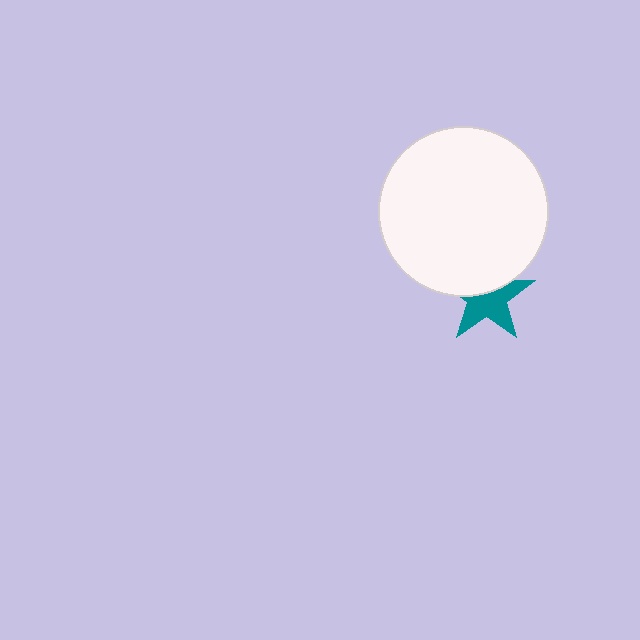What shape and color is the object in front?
The object in front is a white circle.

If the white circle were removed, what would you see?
You would see the complete teal star.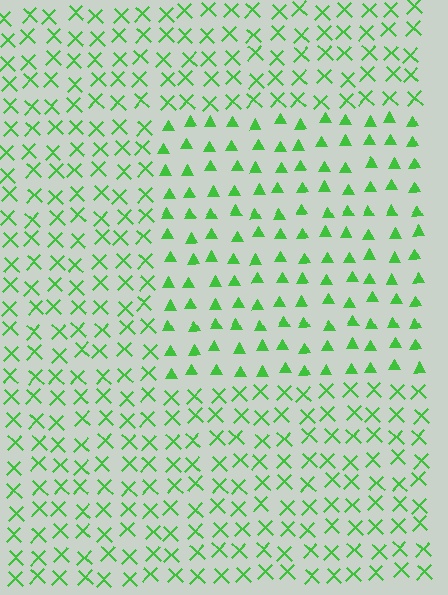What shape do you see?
I see a rectangle.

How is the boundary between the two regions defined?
The boundary is defined by a change in element shape: triangles inside vs. X marks outside. All elements share the same color and spacing.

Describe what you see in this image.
The image is filled with small green elements arranged in a uniform grid. A rectangle-shaped region contains triangles, while the surrounding area contains X marks. The boundary is defined purely by the change in element shape.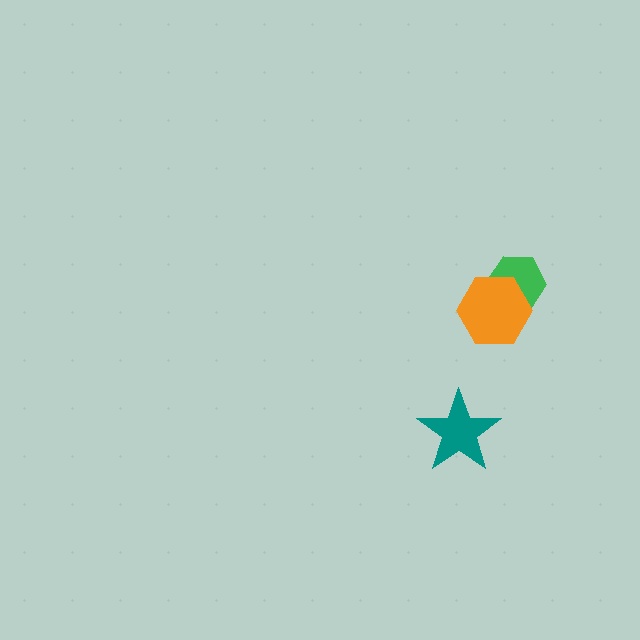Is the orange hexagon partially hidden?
No, no other shape covers it.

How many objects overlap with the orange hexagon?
1 object overlaps with the orange hexagon.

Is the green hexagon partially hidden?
Yes, it is partially covered by another shape.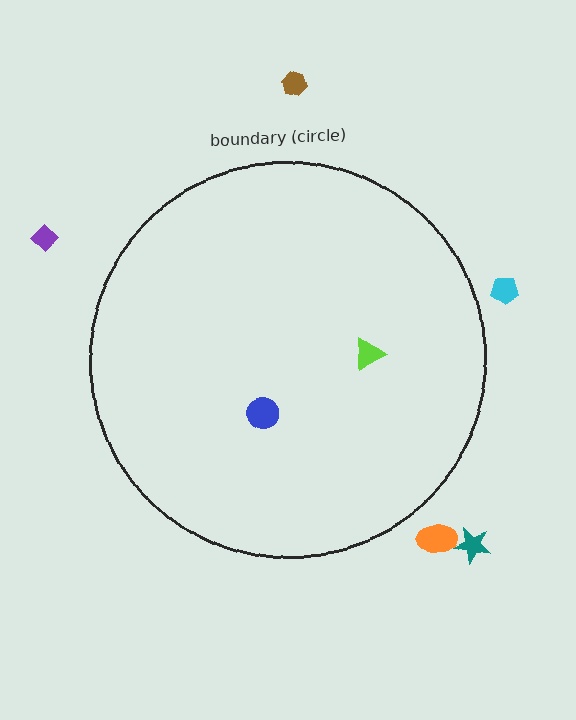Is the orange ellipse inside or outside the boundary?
Outside.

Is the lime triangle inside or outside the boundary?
Inside.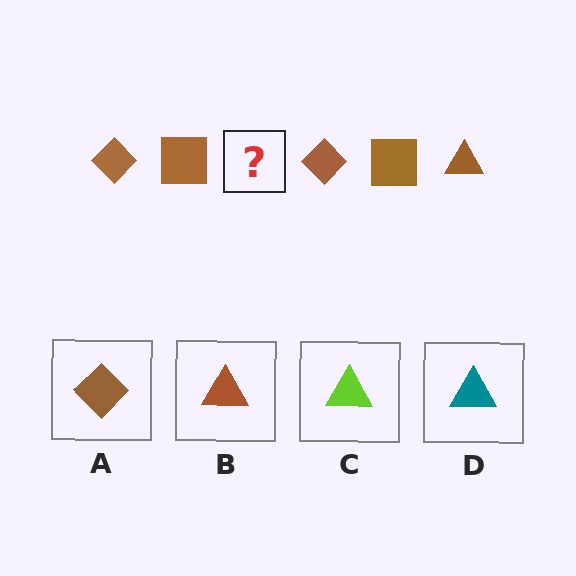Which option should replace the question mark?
Option B.